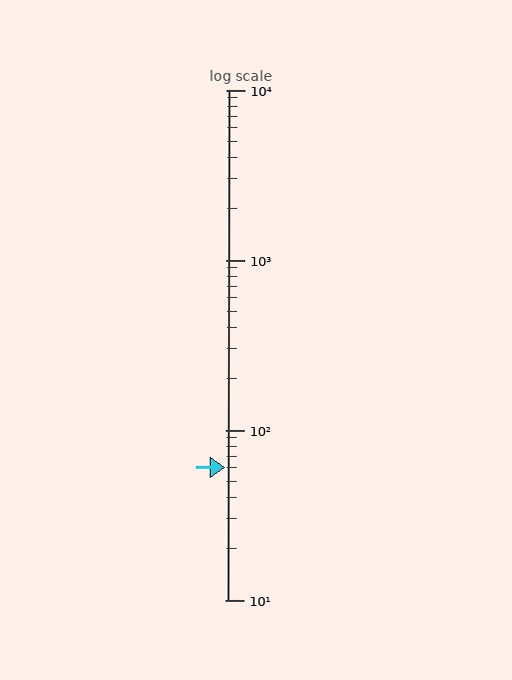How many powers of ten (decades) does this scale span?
The scale spans 3 decades, from 10 to 10000.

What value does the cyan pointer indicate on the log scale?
The pointer indicates approximately 60.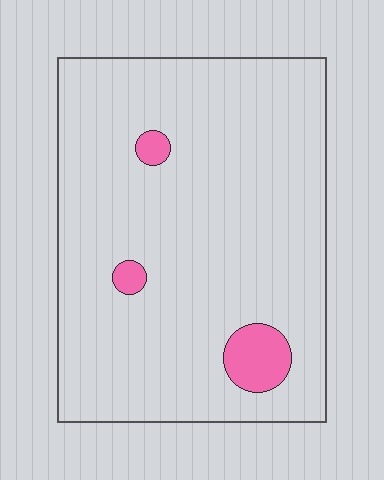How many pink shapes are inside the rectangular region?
3.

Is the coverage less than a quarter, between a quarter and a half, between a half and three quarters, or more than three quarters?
Less than a quarter.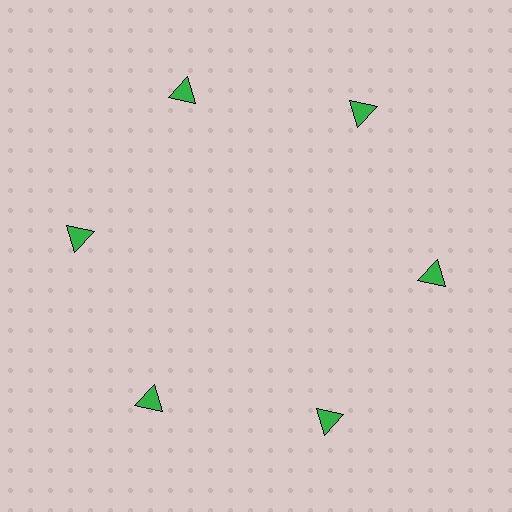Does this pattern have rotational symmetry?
Yes, this pattern has 6-fold rotational symmetry. It looks the same after rotating 60 degrees around the center.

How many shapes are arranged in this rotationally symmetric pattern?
There are 6 shapes, arranged in 6 groups of 1.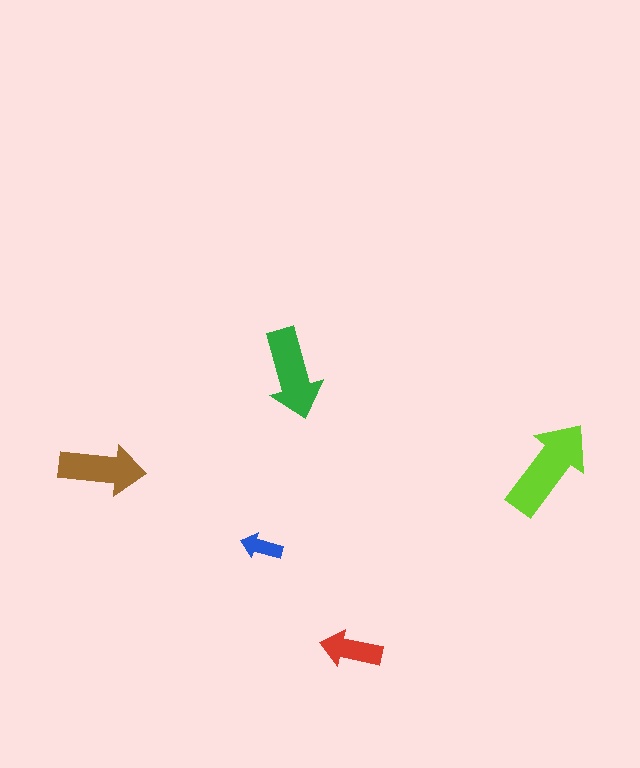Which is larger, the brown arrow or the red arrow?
The brown one.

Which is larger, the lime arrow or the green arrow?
The lime one.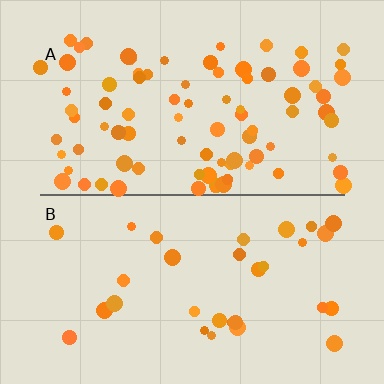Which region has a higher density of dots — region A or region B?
A (the top).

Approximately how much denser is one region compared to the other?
Approximately 2.8× — region A over region B.